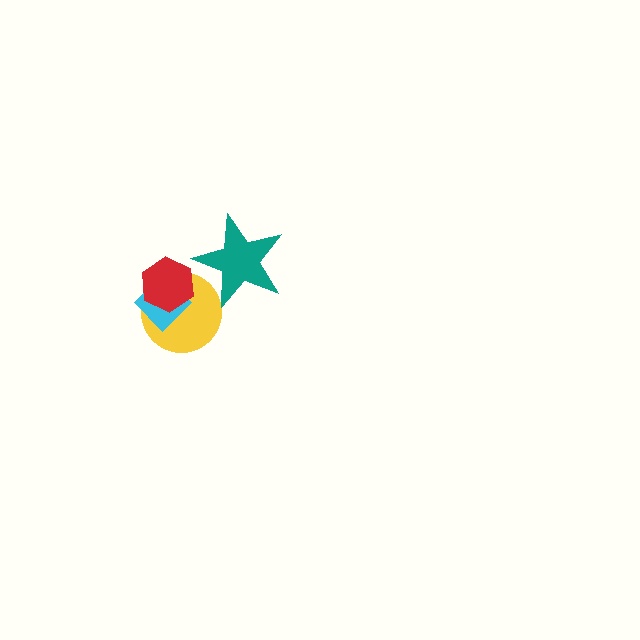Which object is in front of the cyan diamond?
The red hexagon is in front of the cyan diamond.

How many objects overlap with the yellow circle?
3 objects overlap with the yellow circle.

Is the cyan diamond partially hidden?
Yes, it is partially covered by another shape.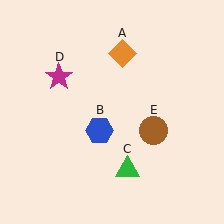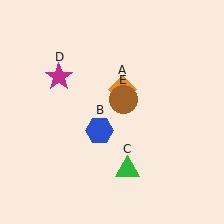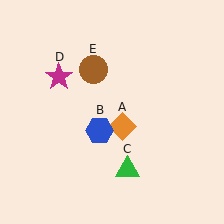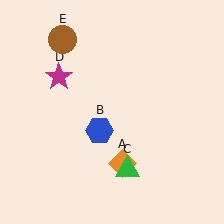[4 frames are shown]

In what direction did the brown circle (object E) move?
The brown circle (object E) moved up and to the left.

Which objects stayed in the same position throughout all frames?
Blue hexagon (object B) and green triangle (object C) and magenta star (object D) remained stationary.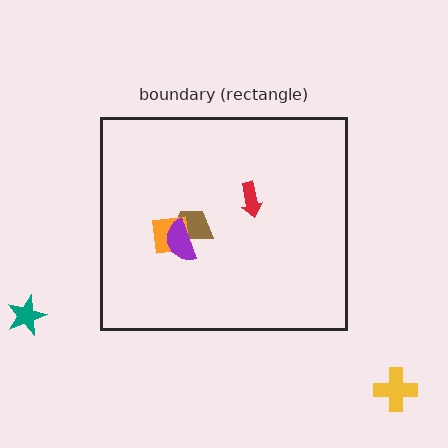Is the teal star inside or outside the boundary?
Outside.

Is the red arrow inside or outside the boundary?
Inside.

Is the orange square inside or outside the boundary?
Inside.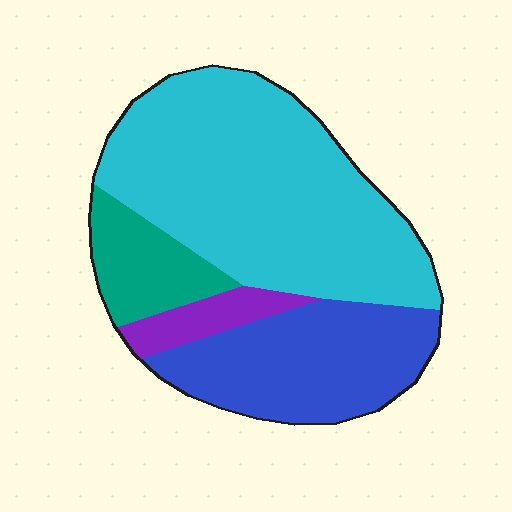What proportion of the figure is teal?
Teal covers around 10% of the figure.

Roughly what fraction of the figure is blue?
Blue covers around 25% of the figure.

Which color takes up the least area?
Purple, at roughly 5%.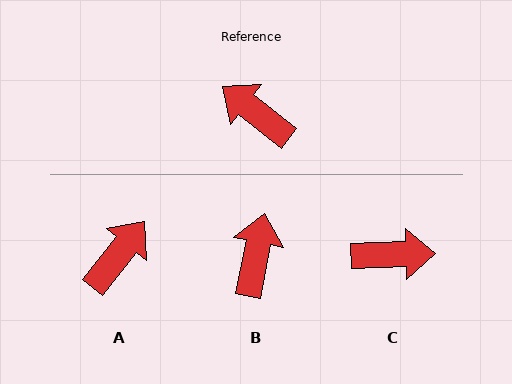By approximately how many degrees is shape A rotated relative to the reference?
Approximately 91 degrees clockwise.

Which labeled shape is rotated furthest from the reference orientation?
C, about 141 degrees away.